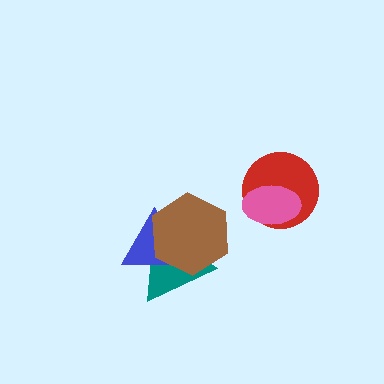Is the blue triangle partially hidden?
Yes, it is partially covered by another shape.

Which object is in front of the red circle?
The pink ellipse is in front of the red circle.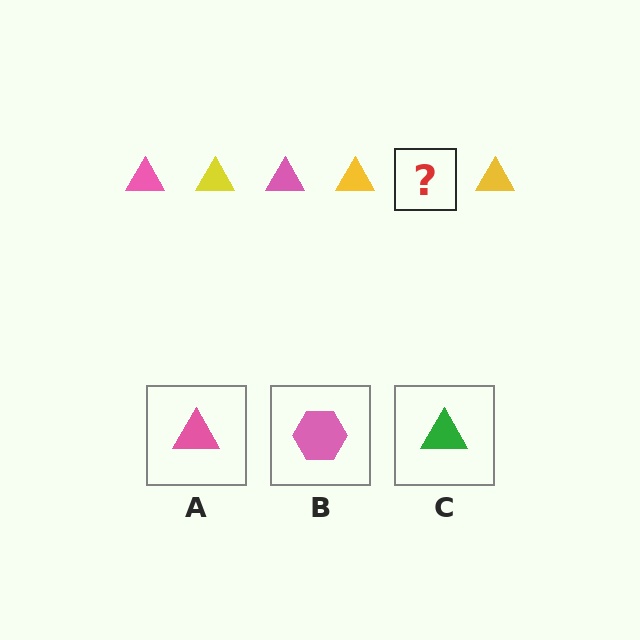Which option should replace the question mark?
Option A.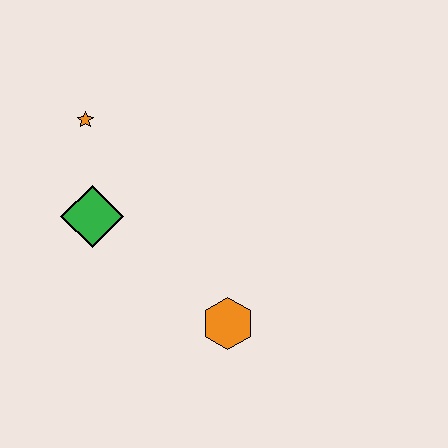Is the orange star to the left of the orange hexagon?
Yes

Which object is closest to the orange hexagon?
The green diamond is closest to the orange hexagon.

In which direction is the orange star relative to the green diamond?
The orange star is above the green diamond.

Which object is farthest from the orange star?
The orange hexagon is farthest from the orange star.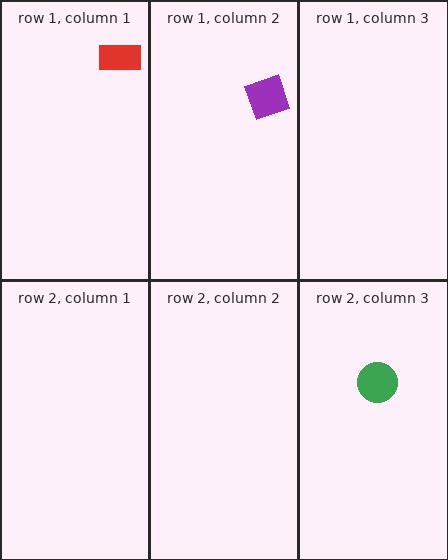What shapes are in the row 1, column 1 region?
The red rectangle.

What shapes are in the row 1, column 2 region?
The purple diamond.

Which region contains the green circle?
The row 2, column 3 region.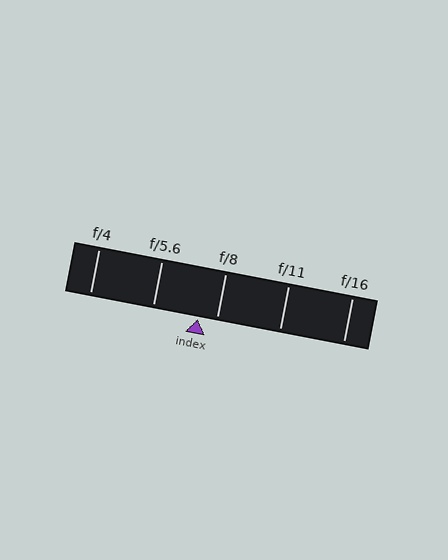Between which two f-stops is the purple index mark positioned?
The index mark is between f/5.6 and f/8.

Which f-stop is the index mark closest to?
The index mark is closest to f/8.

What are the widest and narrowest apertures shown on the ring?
The widest aperture shown is f/4 and the narrowest is f/16.